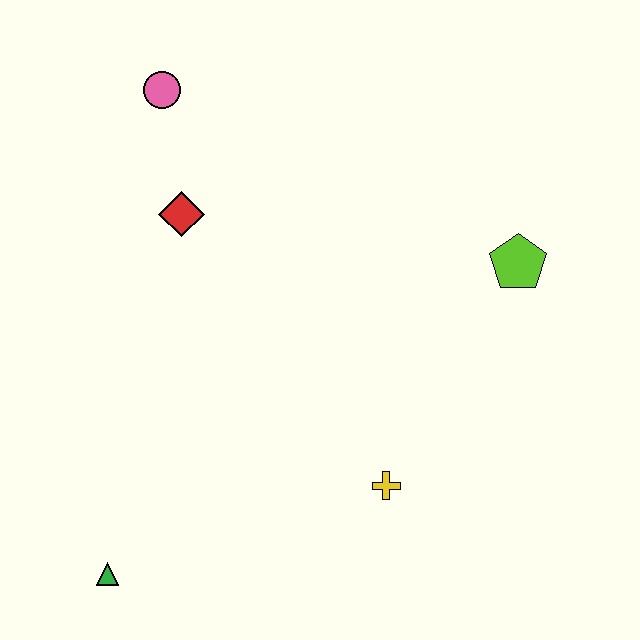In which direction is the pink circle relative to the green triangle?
The pink circle is above the green triangle.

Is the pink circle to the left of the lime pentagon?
Yes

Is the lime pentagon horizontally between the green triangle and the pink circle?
No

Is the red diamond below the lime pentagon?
No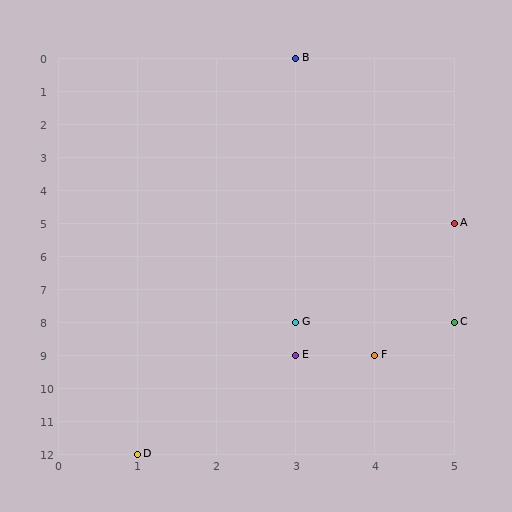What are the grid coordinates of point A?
Point A is at grid coordinates (5, 5).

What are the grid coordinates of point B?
Point B is at grid coordinates (3, 0).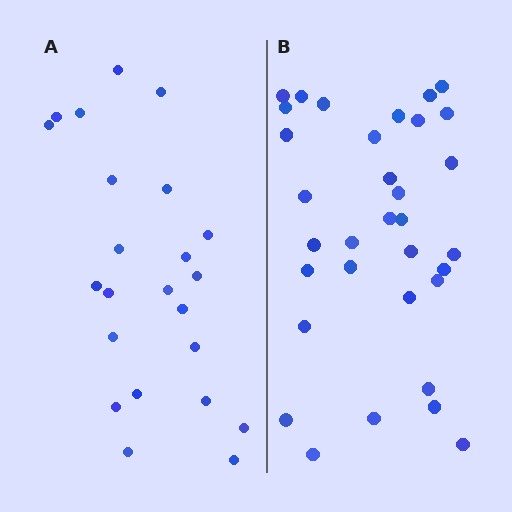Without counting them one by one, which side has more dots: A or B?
Region B (the right region) has more dots.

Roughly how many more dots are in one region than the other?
Region B has roughly 10 or so more dots than region A.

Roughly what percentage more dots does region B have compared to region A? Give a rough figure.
About 45% more.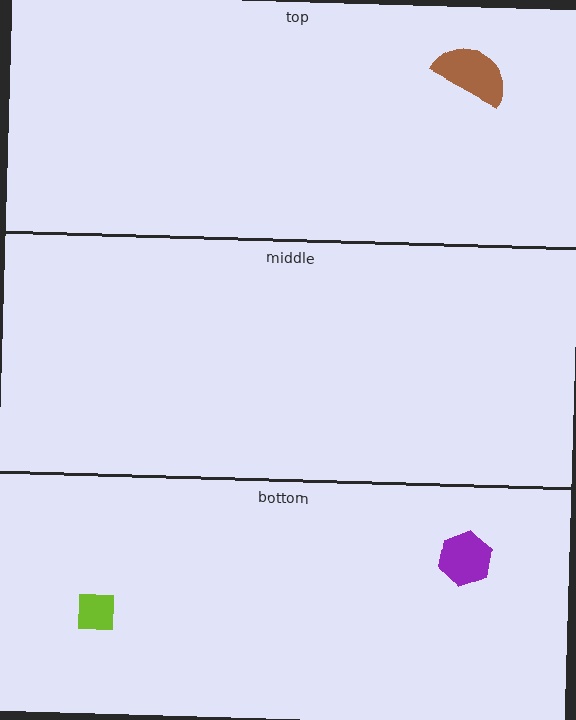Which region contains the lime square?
The bottom region.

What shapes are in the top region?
The brown semicircle.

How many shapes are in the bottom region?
2.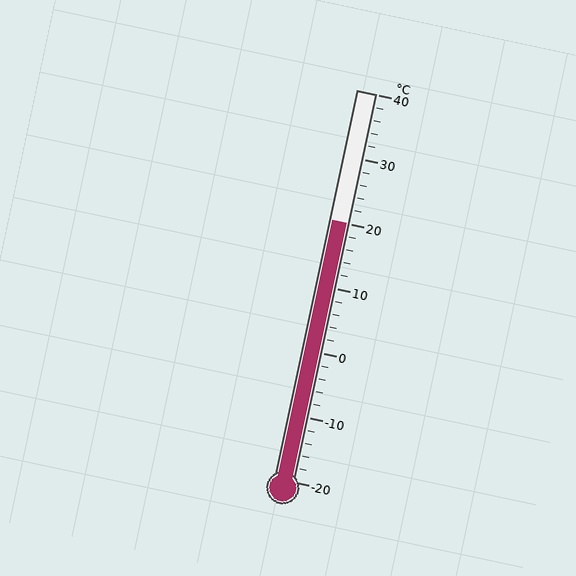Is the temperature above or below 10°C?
The temperature is above 10°C.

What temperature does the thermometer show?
The thermometer shows approximately 20°C.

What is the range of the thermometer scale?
The thermometer scale ranges from -20°C to 40°C.